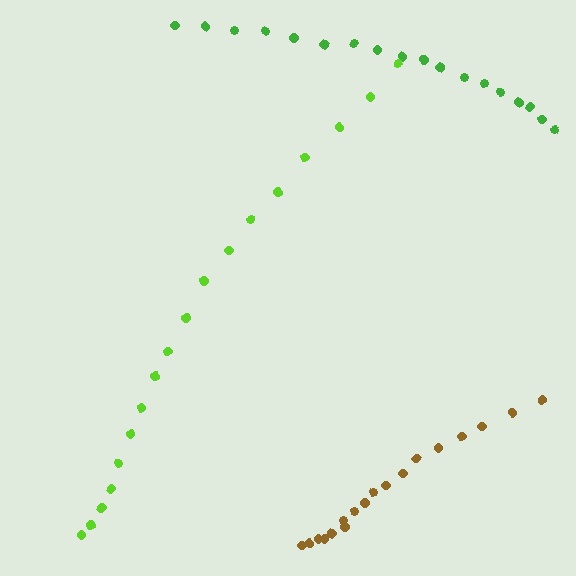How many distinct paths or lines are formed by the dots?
There are 3 distinct paths.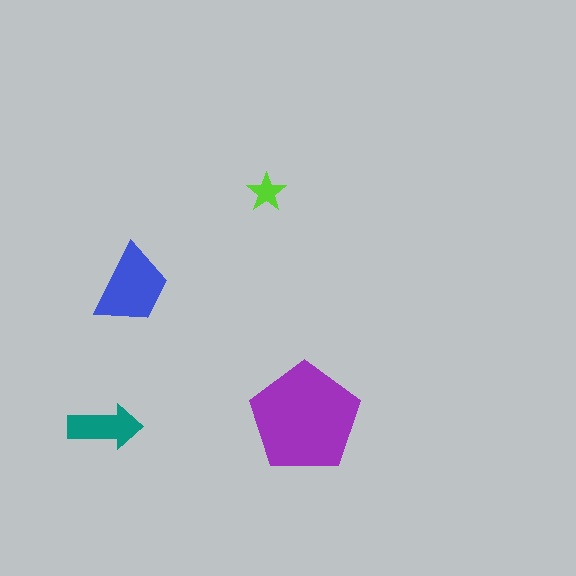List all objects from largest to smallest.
The purple pentagon, the blue trapezoid, the teal arrow, the lime star.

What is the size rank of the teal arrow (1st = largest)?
3rd.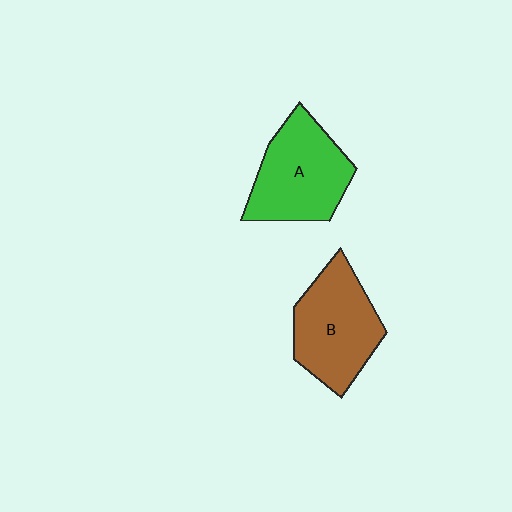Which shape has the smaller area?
Shape A (green).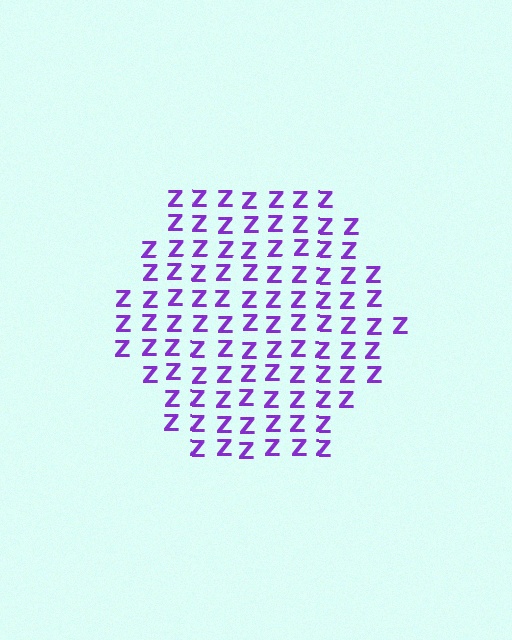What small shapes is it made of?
It is made of small letter Z's.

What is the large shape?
The large shape is a hexagon.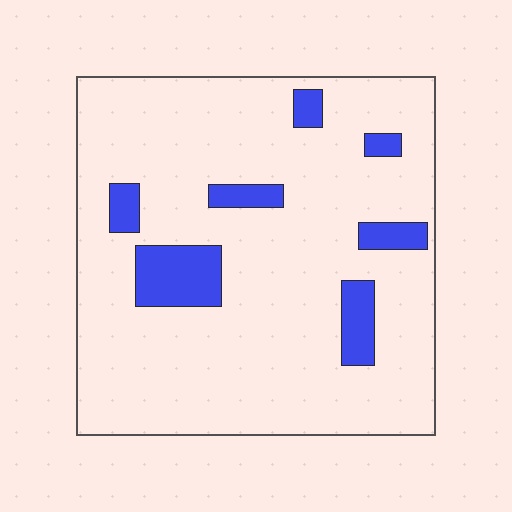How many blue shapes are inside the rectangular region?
7.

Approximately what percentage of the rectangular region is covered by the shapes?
Approximately 10%.